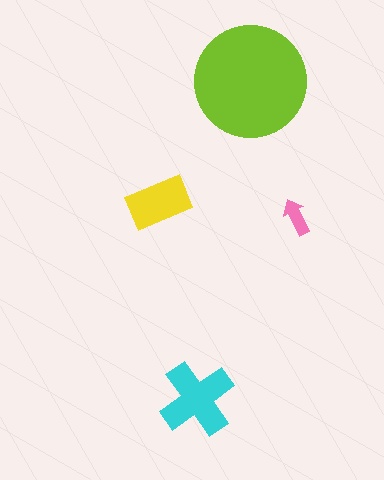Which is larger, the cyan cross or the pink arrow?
The cyan cross.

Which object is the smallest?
The pink arrow.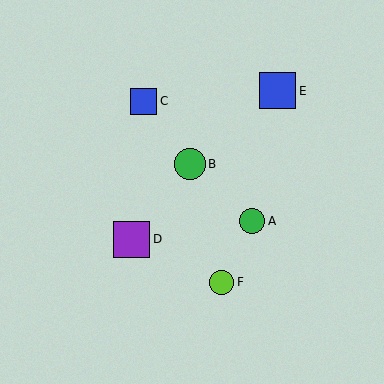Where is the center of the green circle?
The center of the green circle is at (252, 221).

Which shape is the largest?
The purple square (labeled D) is the largest.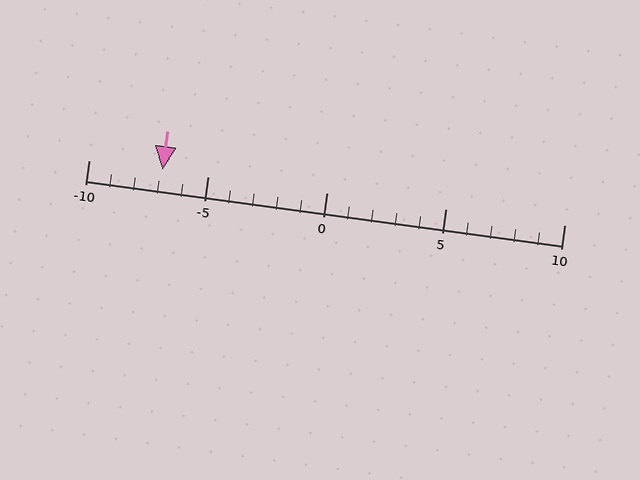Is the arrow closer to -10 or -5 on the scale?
The arrow is closer to -5.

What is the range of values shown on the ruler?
The ruler shows values from -10 to 10.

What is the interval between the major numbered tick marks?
The major tick marks are spaced 5 units apart.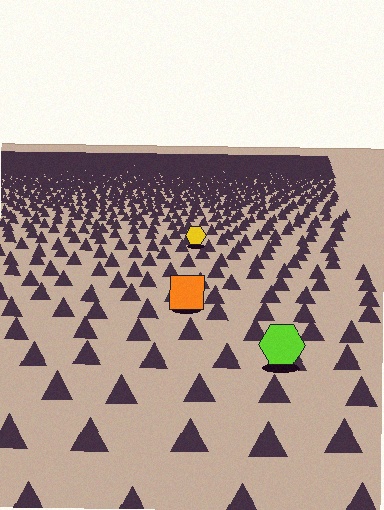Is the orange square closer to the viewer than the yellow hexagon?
Yes. The orange square is closer — you can tell from the texture gradient: the ground texture is coarser near it.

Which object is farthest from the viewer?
The yellow hexagon is farthest from the viewer. It appears smaller and the ground texture around it is denser.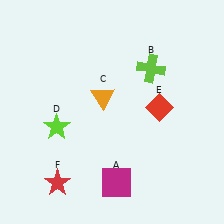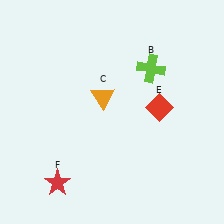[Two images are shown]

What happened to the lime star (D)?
The lime star (D) was removed in Image 2. It was in the bottom-left area of Image 1.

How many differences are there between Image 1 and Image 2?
There are 2 differences between the two images.